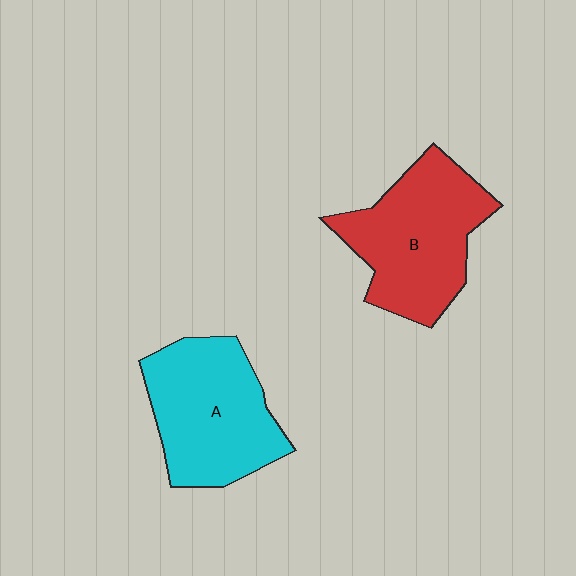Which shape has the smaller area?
Shape A (cyan).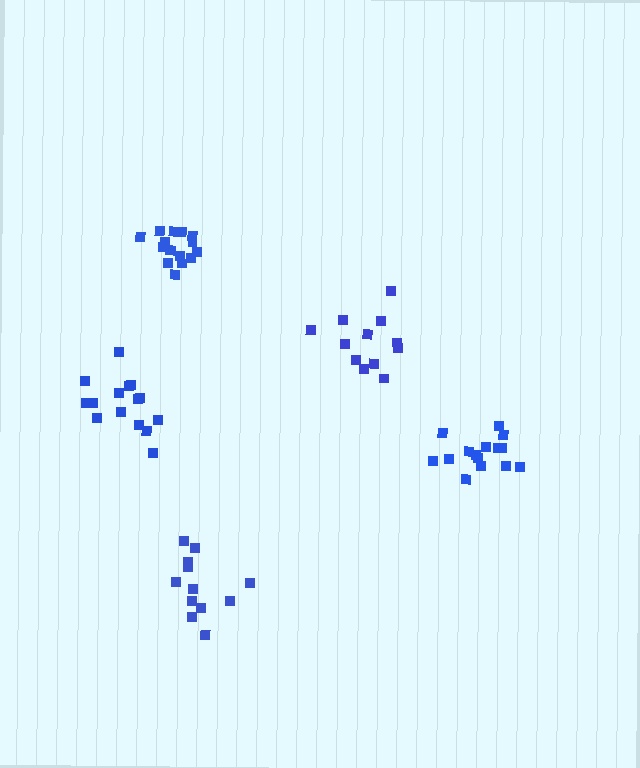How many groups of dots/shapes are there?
There are 5 groups.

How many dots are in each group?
Group 1: 12 dots, Group 2: 12 dots, Group 3: 15 dots, Group 4: 16 dots, Group 5: 15 dots (70 total).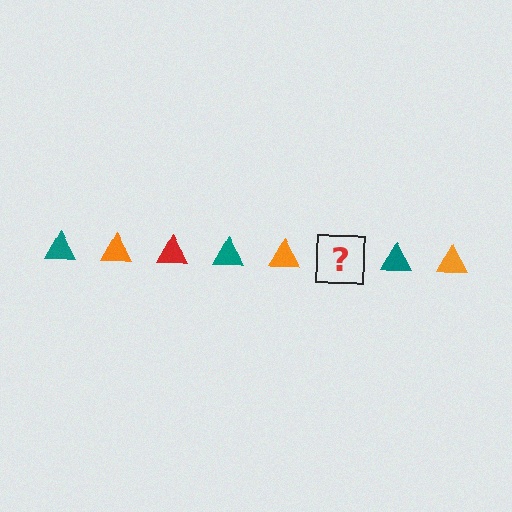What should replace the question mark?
The question mark should be replaced with a red triangle.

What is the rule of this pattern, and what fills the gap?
The rule is that the pattern cycles through teal, orange, red triangles. The gap should be filled with a red triangle.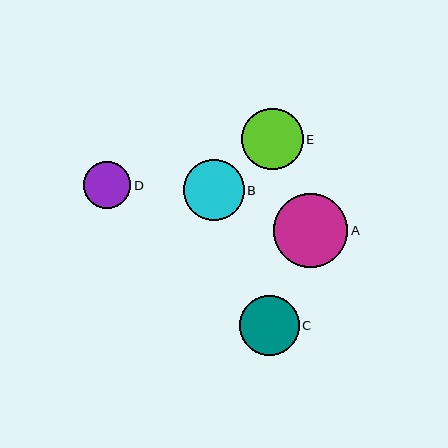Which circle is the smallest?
Circle D is the smallest with a size of approximately 47 pixels.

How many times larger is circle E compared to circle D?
Circle E is approximately 1.3 times the size of circle D.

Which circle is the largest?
Circle A is the largest with a size of approximately 74 pixels.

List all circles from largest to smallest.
From largest to smallest: A, E, B, C, D.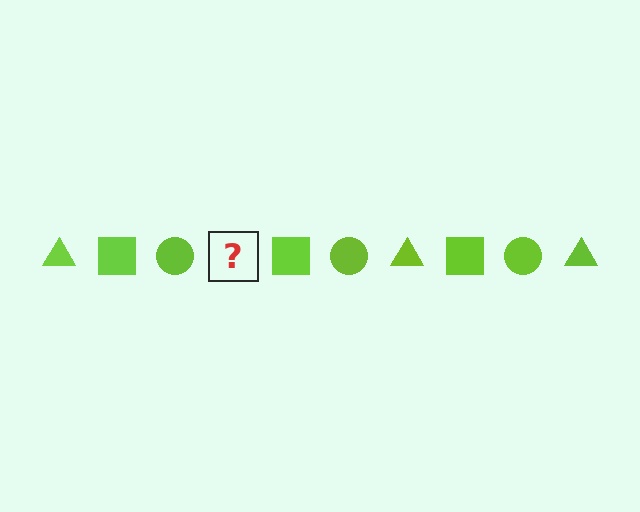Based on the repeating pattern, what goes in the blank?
The blank should be a lime triangle.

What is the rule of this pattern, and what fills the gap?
The rule is that the pattern cycles through triangle, square, circle shapes in lime. The gap should be filled with a lime triangle.